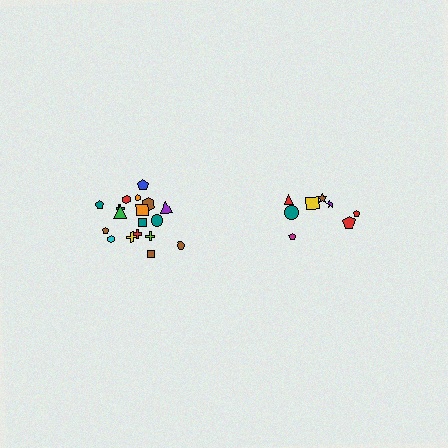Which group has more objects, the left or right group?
The left group.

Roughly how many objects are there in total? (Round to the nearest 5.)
Roughly 25 objects in total.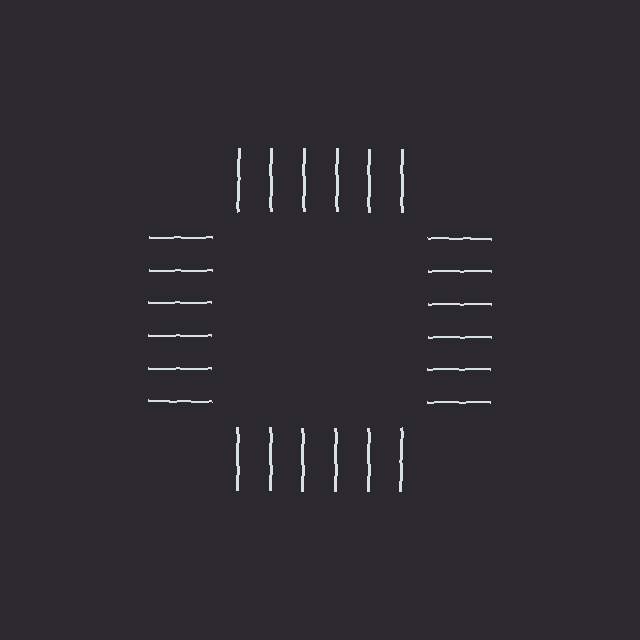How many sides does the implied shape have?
4 sides — the line-ends trace a square.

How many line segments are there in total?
24 — 6 along each of the 4 edges.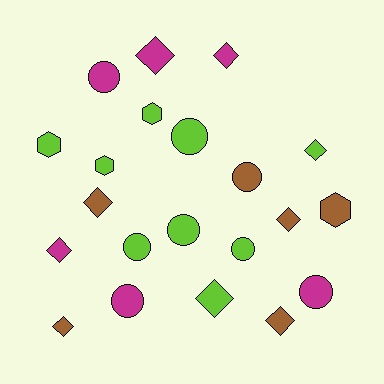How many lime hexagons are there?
There are 3 lime hexagons.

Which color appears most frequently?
Lime, with 9 objects.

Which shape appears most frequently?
Diamond, with 9 objects.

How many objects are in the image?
There are 21 objects.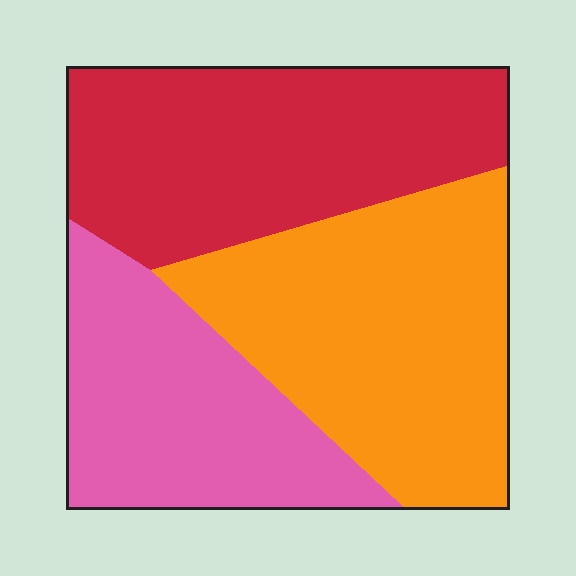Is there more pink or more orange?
Orange.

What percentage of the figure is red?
Red covers roughly 35% of the figure.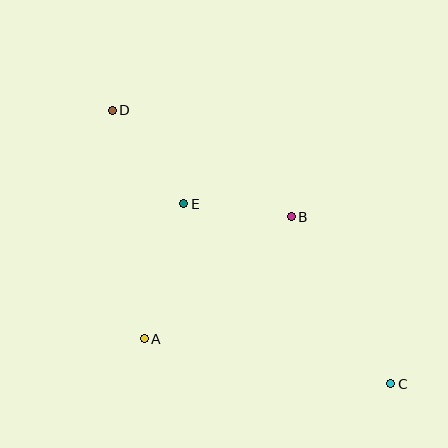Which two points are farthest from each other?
Points C and D are farthest from each other.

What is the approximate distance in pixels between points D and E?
The distance between D and E is approximately 118 pixels.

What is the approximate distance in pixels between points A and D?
The distance between A and D is approximately 231 pixels.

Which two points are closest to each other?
Points B and E are closest to each other.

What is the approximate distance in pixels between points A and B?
The distance between A and B is approximately 191 pixels.